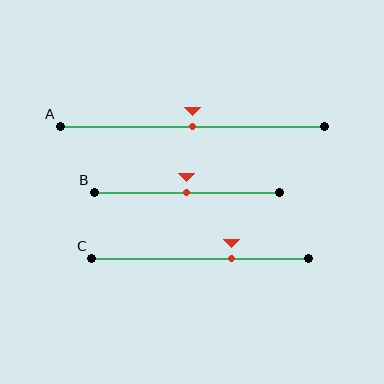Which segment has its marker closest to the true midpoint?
Segment A has its marker closest to the true midpoint.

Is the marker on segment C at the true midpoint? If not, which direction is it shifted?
No, the marker on segment C is shifted to the right by about 15% of the segment length.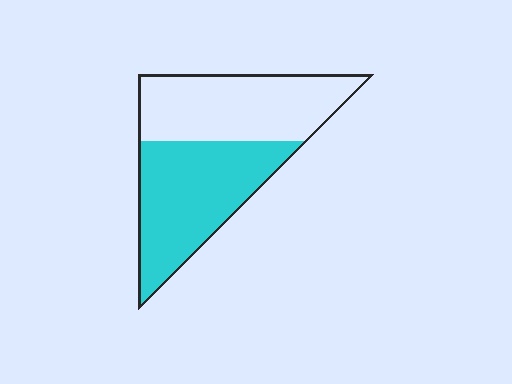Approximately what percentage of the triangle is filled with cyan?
Approximately 50%.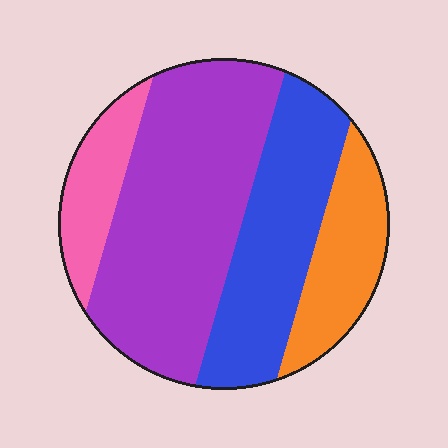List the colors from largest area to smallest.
From largest to smallest: purple, blue, orange, pink.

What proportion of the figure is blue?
Blue takes up about one quarter (1/4) of the figure.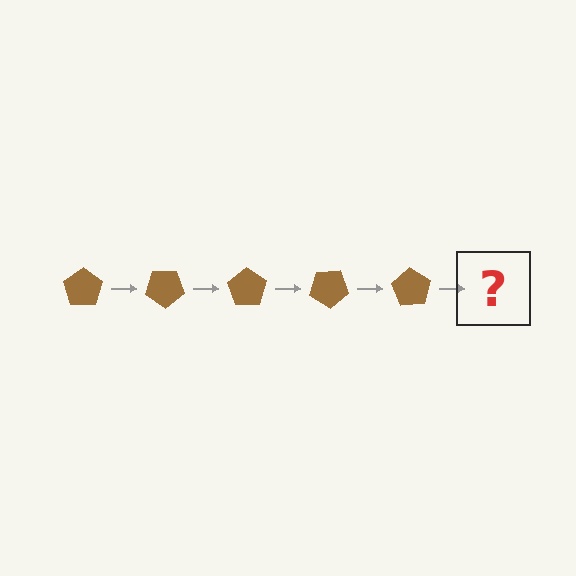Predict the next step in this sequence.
The next step is a brown pentagon rotated 175 degrees.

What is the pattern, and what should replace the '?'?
The pattern is that the pentagon rotates 35 degrees each step. The '?' should be a brown pentagon rotated 175 degrees.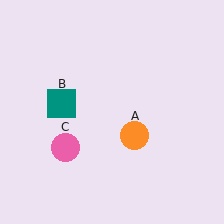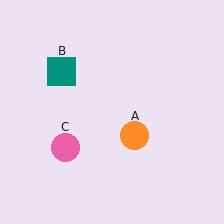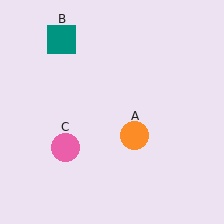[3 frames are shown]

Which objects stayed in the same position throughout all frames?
Orange circle (object A) and pink circle (object C) remained stationary.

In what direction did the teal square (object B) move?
The teal square (object B) moved up.